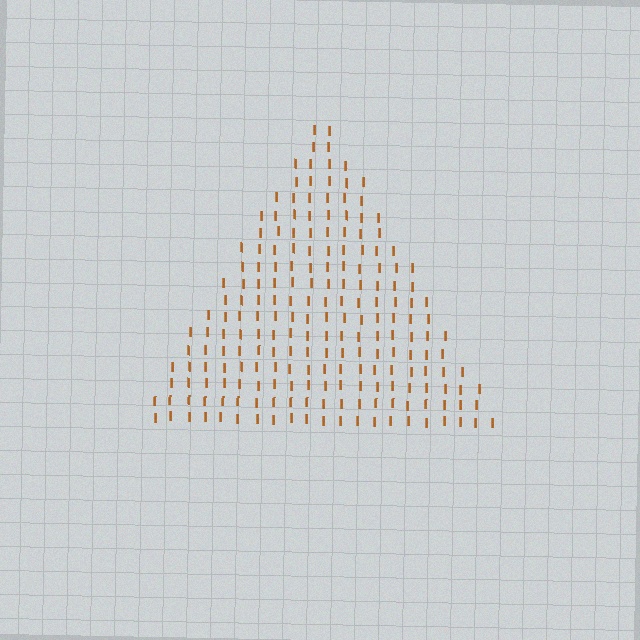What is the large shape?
The large shape is a triangle.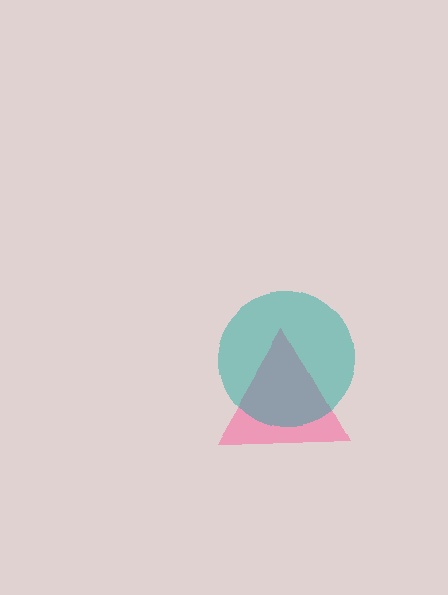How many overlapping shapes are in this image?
There are 2 overlapping shapes in the image.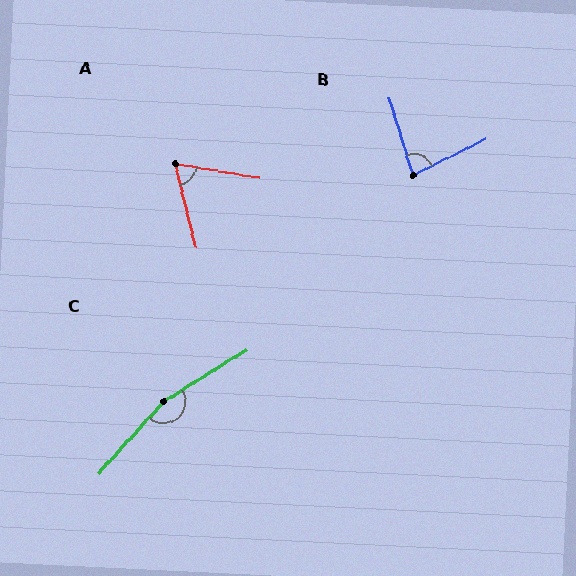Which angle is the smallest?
A, at approximately 67 degrees.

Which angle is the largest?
C, at approximately 164 degrees.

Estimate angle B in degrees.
Approximately 81 degrees.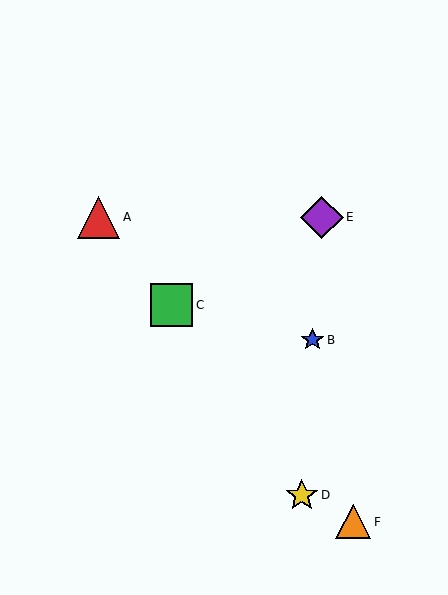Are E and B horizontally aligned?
No, E is at y≈217 and B is at y≈340.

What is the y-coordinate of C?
Object C is at y≈305.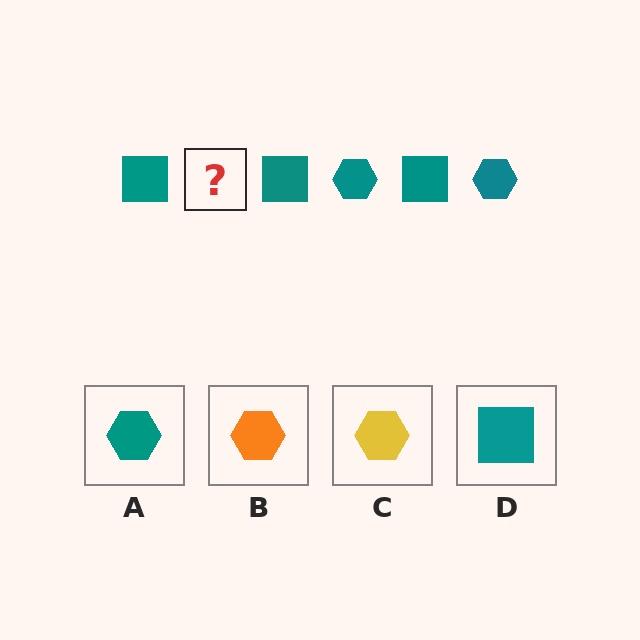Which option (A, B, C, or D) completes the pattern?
A.